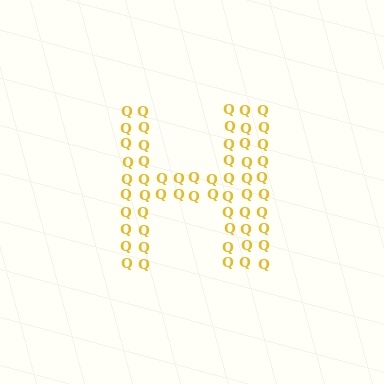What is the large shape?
The large shape is the letter H.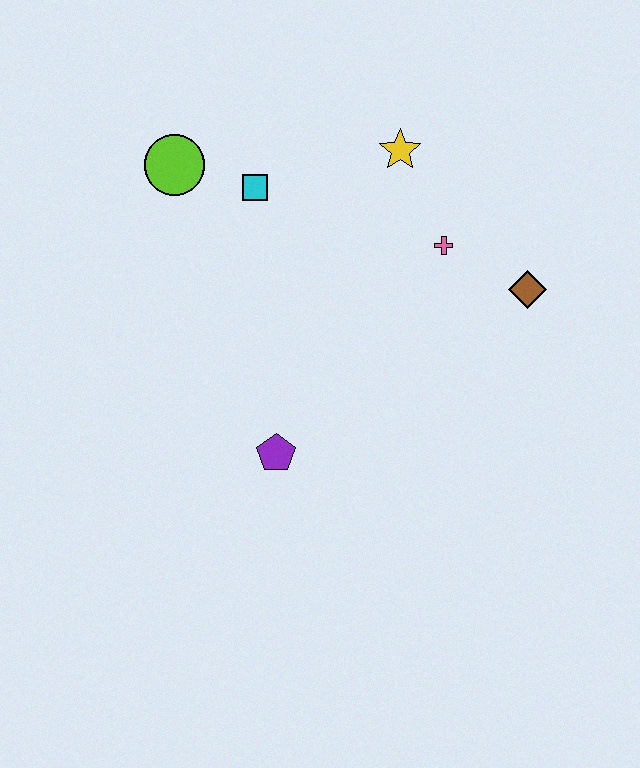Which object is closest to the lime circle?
The cyan square is closest to the lime circle.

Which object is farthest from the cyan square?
The brown diamond is farthest from the cyan square.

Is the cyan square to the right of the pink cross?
No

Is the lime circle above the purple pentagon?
Yes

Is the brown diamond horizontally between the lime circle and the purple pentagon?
No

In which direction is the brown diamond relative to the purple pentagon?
The brown diamond is to the right of the purple pentagon.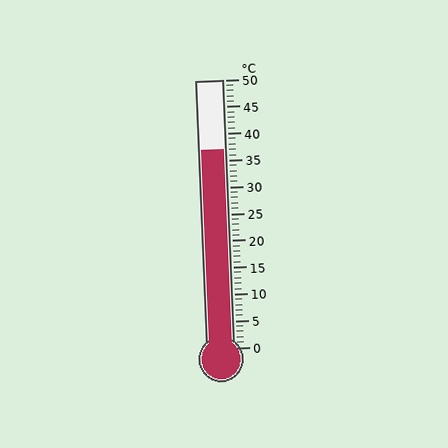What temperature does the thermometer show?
The thermometer shows approximately 37°C.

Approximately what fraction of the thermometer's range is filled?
The thermometer is filled to approximately 75% of its range.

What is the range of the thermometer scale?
The thermometer scale ranges from 0°C to 50°C.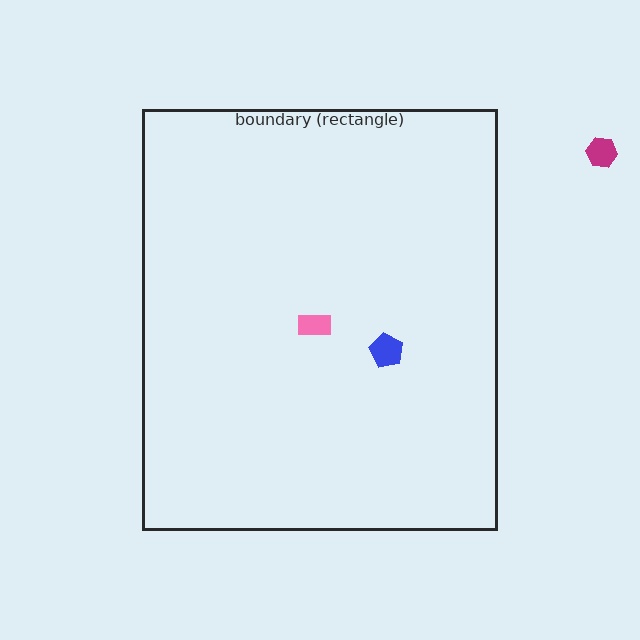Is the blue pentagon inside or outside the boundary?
Inside.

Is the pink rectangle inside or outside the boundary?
Inside.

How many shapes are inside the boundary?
2 inside, 1 outside.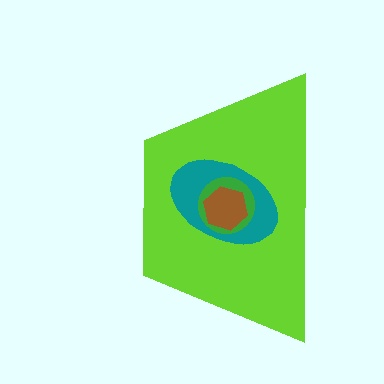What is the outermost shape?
The lime trapezoid.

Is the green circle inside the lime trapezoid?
Yes.